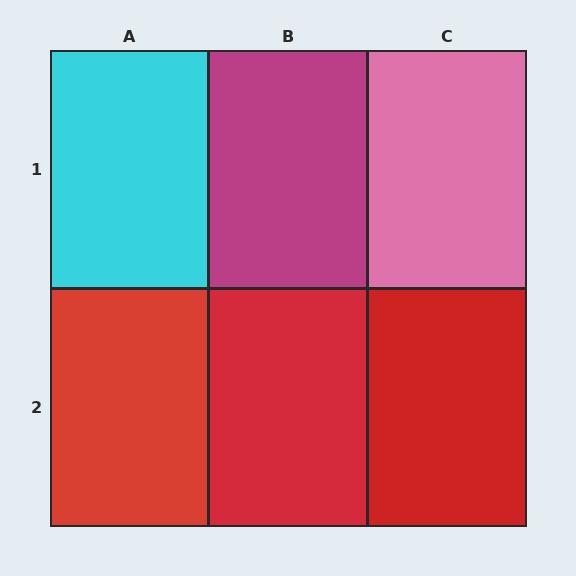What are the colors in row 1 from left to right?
Cyan, magenta, pink.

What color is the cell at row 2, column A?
Red.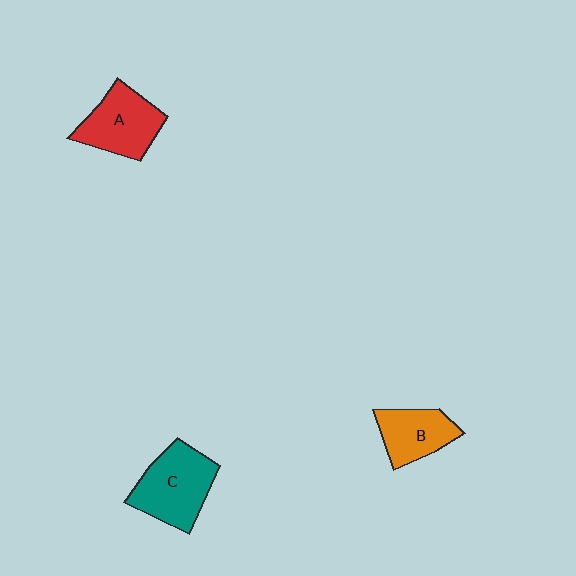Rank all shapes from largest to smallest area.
From largest to smallest: C (teal), A (red), B (orange).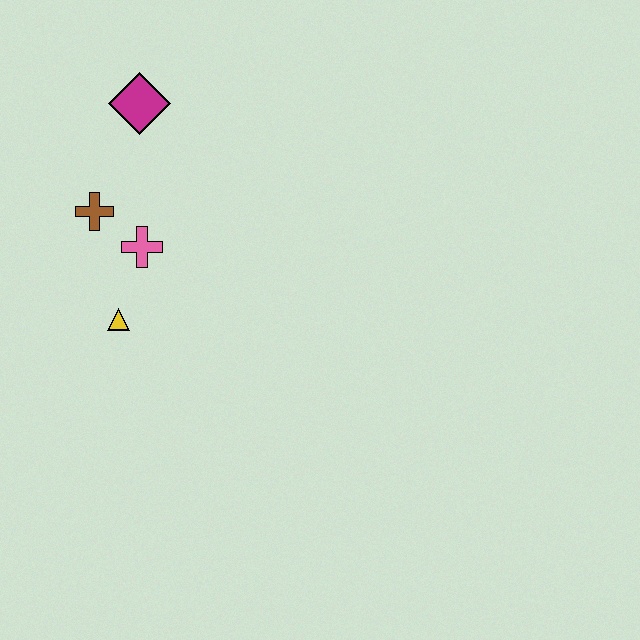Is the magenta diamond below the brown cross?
No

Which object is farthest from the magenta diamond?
The yellow triangle is farthest from the magenta diamond.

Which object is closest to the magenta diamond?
The brown cross is closest to the magenta diamond.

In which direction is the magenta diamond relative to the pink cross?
The magenta diamond is above the pink cross.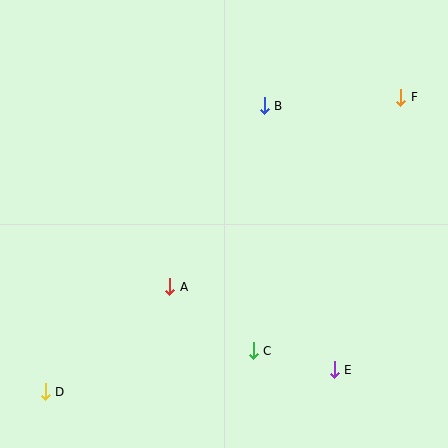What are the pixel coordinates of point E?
Point E is at (334, 370).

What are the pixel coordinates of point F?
Point F is at (401, 97).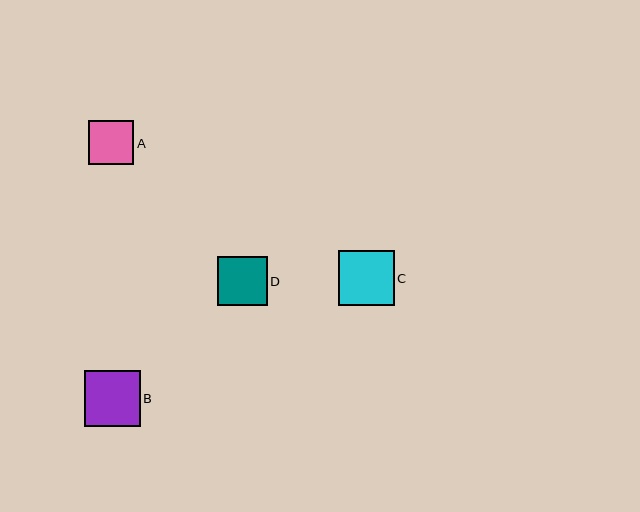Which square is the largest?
Square C is the largest with a size of approximately 56 pixels.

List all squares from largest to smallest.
From largest to smallest: C, B, D, A.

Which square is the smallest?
Square A is the smallest with a size of approximately 45 pixels.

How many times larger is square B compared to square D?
Square B is approximately 1.1 times the size of square D.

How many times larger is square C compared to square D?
Square C is approximately 1.1 times the size of square D.